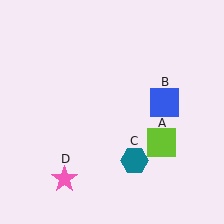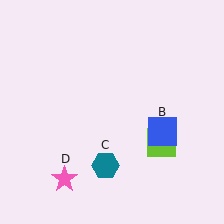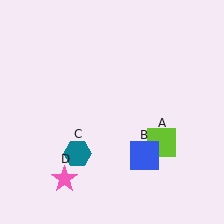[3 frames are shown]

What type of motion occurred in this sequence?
The blue square (object B), teal hexagon (object C) rotated clockwise around the center of the scene.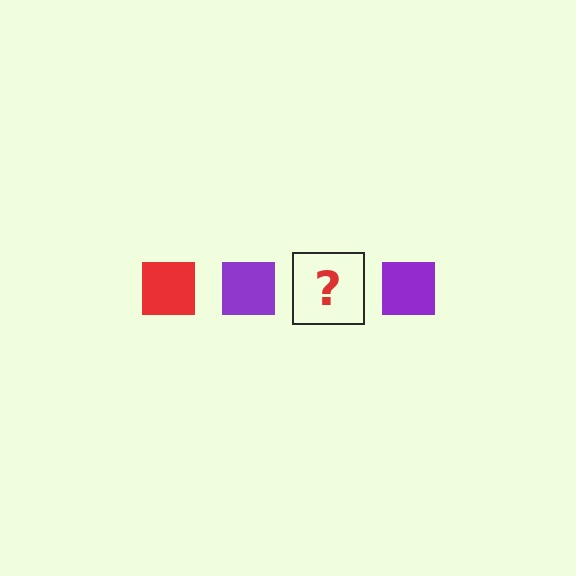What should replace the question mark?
The question mark should be replaced with a red square.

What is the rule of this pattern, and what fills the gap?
The rule is that the pattern cycles through red, purple squares. The gap should be filled with a red square.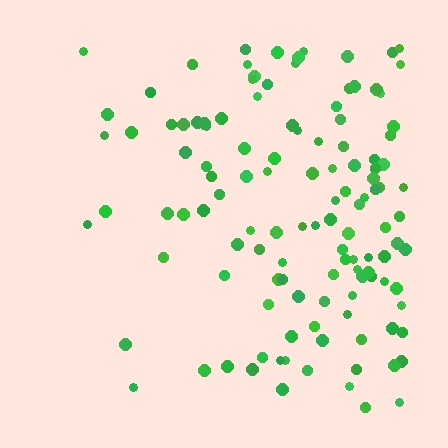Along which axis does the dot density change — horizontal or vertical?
Horizontal.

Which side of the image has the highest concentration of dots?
The right.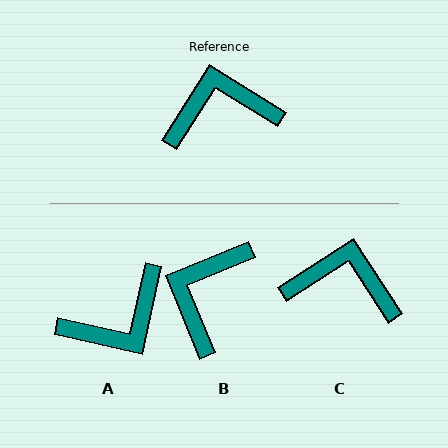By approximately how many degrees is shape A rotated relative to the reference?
Approximately 160 degrees clockwise.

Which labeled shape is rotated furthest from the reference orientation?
A, about 160 degrees away.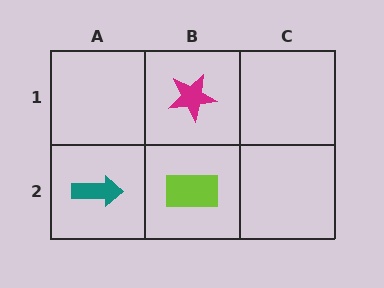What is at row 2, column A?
A teal arrow.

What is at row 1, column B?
A magenta star.